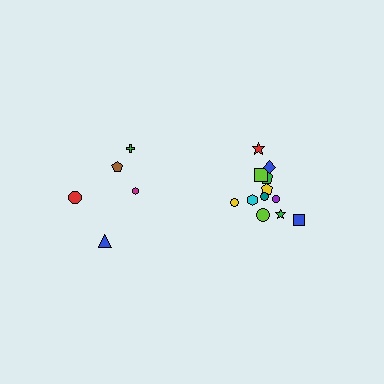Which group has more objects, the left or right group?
The right group.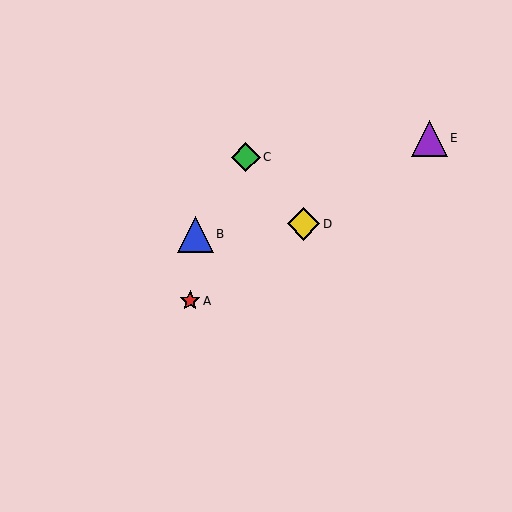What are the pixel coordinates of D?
Object D is at (304, 224).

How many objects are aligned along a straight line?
3 objects (A, D, E) are aligned along a straight line.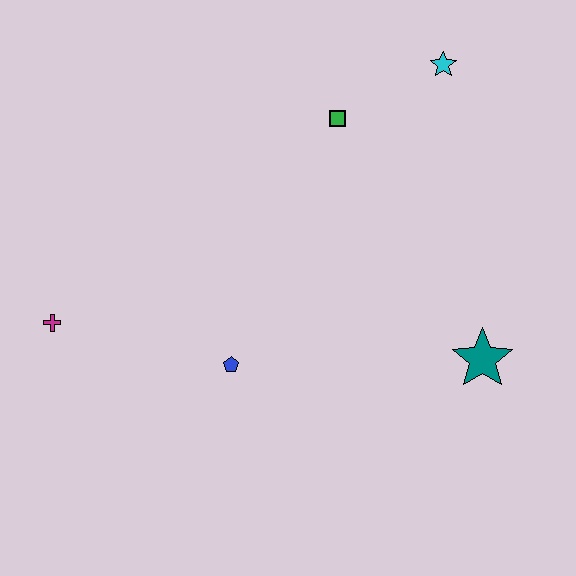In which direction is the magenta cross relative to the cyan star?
The magenta cross is to the left of the cyan star.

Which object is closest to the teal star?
The blue pentagon is closest to the teal star.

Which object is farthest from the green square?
The magenta cross is farthest from the green square.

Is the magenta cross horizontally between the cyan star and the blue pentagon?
No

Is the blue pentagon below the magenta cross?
Yes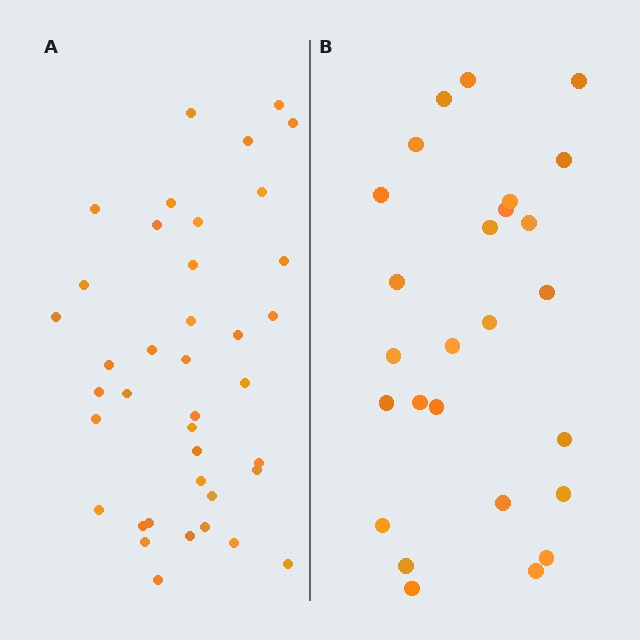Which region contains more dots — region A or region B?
Region A (the left region) has more dots.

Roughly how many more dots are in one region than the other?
Region A has approximately 15 more dots than region B.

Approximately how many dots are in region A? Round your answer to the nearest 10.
About 40 dots. (The exact count is 39, which rounds to 40.)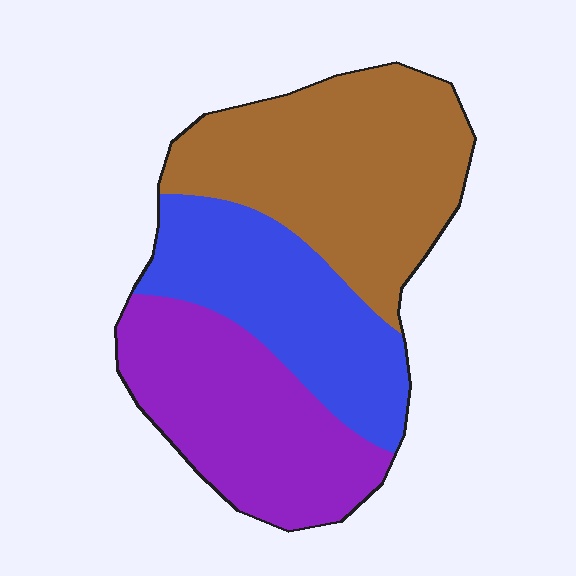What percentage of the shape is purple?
Purple covers 32% of the shape.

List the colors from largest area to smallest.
From largest to smallest: brown, purple, blue.